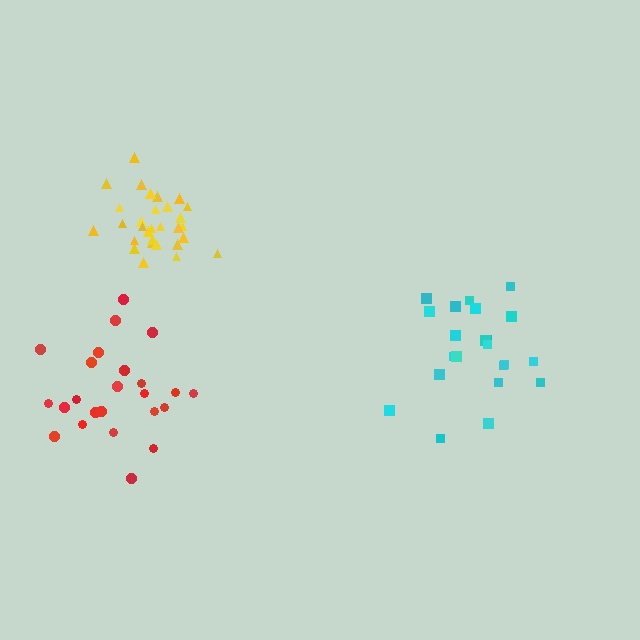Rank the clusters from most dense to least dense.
yellow, red, cyan.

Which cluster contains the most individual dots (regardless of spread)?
Yellow (30).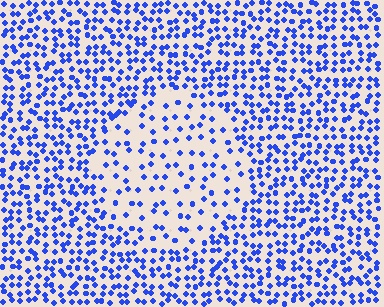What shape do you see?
I see a circle.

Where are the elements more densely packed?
The elements are more densely packed outside the circle boundary.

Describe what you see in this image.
The image contains small blue elements arranged at two different densities. A circle-shaped region is visible where the elements are less densely packed than the surrounding area.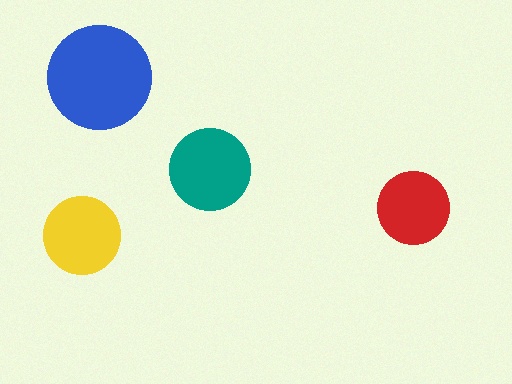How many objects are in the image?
There are 4 objects in the image.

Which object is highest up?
The blue circle is topmost.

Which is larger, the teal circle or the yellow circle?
The teal one.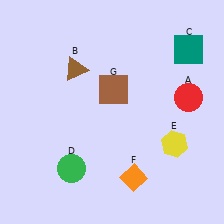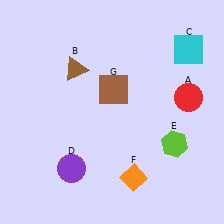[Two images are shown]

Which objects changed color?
C changed from teal to cyan. D changed from green to purple. E changed from yellow to lime.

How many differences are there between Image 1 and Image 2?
There are 3 differences between the two images.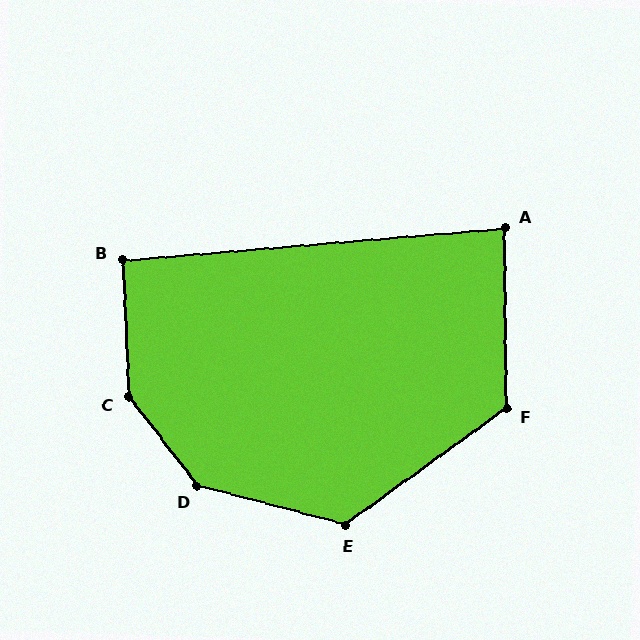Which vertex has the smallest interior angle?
A, at approximately 86 degrees.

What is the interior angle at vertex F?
Approximately 125 degrees (obtuse).